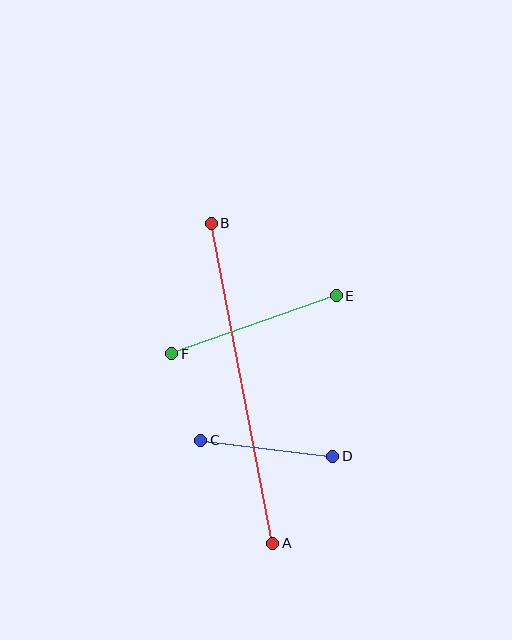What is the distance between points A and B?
The distance is approximately 326 pixels.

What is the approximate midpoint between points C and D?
The midpoint is at approximately (267, 448) pixels.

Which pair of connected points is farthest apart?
Points A and B are farthest apart.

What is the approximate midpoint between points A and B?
The midpoint is at approximately (242, 383) pixels.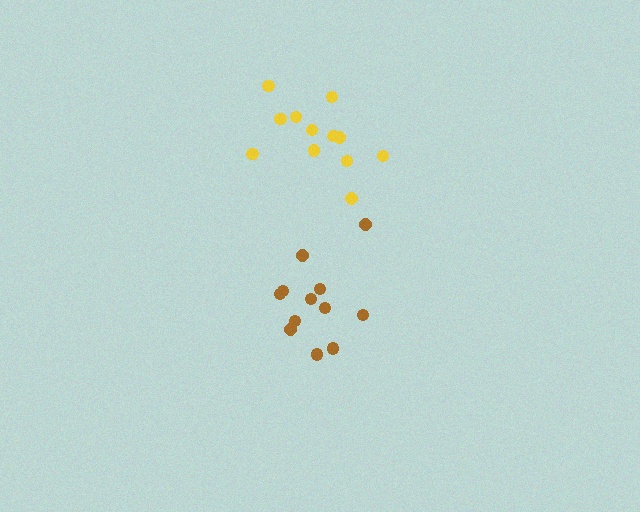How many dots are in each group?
Group 1: 12 dots, Group 2: 12 dots (24 total).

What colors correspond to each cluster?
The clusters are colored: yellow, brown.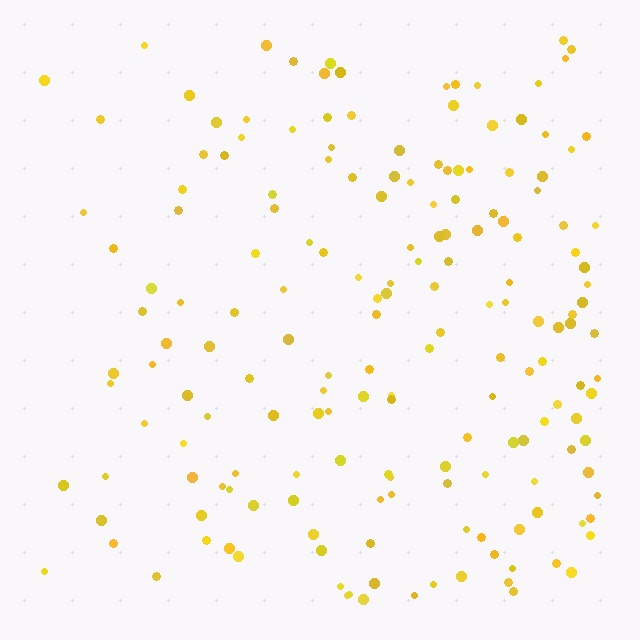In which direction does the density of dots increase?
From left to right, with the right side densest.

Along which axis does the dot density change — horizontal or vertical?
Horizontal.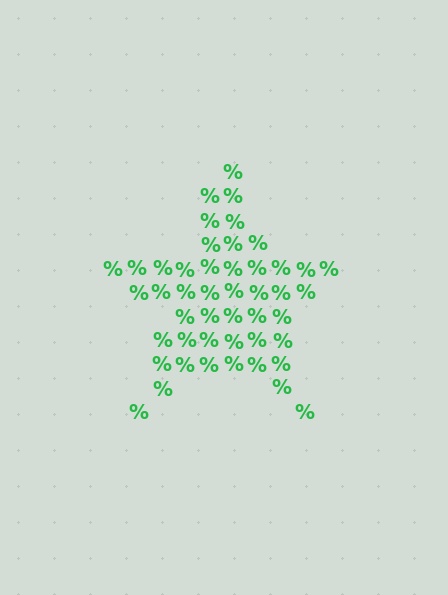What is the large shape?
The large shape is a star.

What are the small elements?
The small elements are percent signs.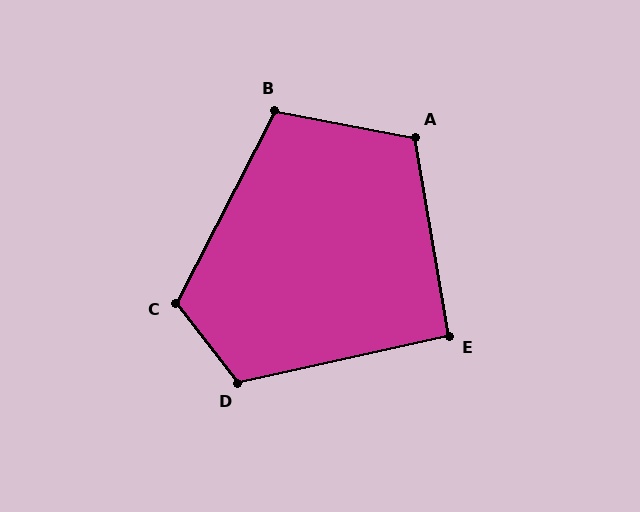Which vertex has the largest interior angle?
C, at approximately 115 degrees.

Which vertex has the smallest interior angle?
E, at approximately 93 degrees.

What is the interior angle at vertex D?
Approximately 115 degrees (obtuse).